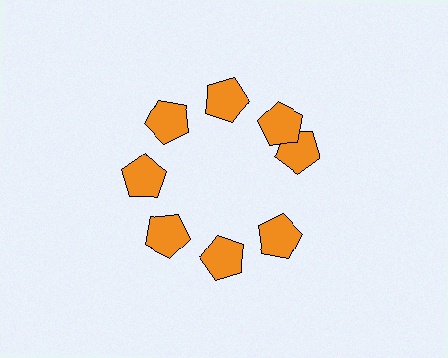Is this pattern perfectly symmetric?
No. The 8 orange pentagons are arranged in a ring, but one element near the 3 o'clock position is rotated out of alignment along the ring, breaking the 8-fold rotational symmetry.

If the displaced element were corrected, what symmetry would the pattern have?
It would have 8-fold rotational symmetry — the pattern would map onto itself every 45 degrees.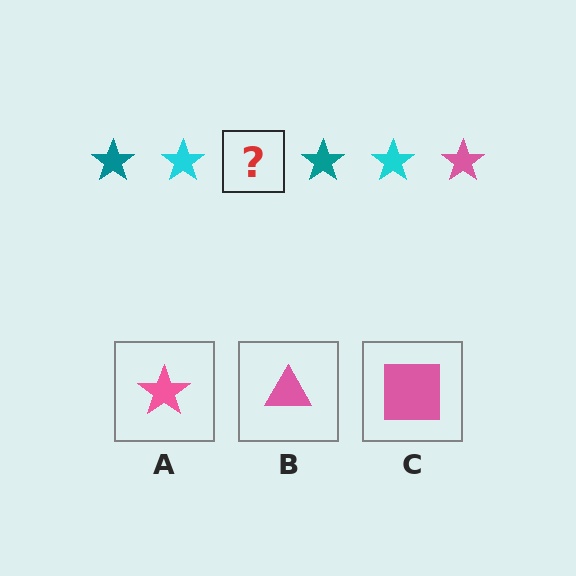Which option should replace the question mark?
Option A.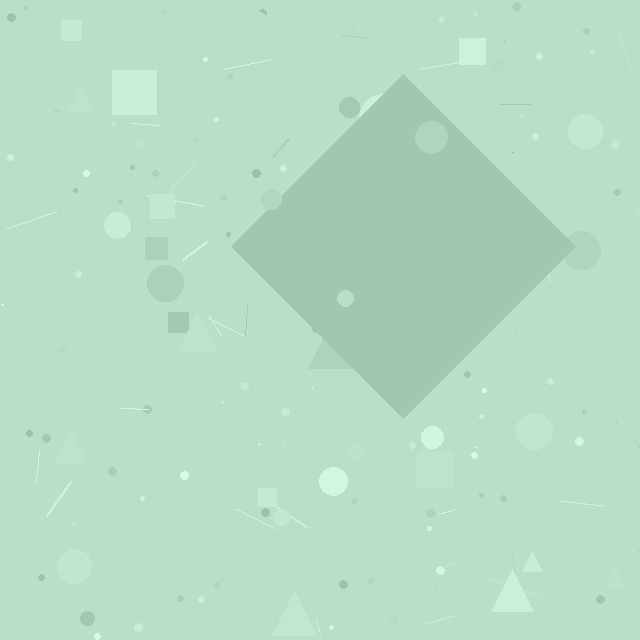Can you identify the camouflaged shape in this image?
The camouflaged shape is a diamond.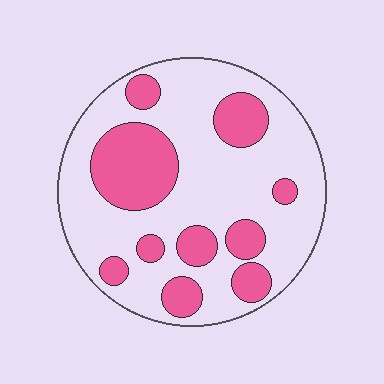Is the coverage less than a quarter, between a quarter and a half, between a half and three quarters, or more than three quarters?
Between a quarter and a half.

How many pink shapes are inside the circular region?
10.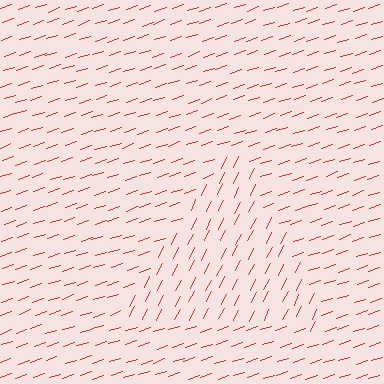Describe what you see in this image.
The image is filled with small red line segments. A triangle region in the image has lines oriented differently from the surrounding lines, creating a visible texture boundary.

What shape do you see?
I see a triangle.